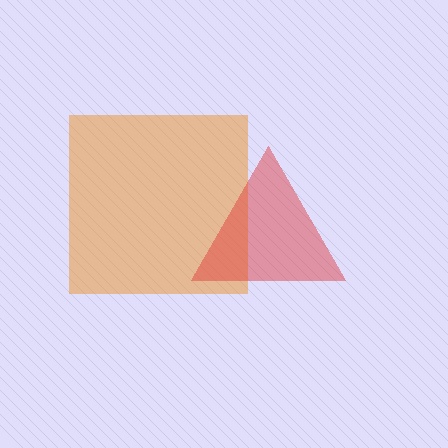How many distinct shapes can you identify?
There are 2 distinct shapes: an orange square, a red triangle.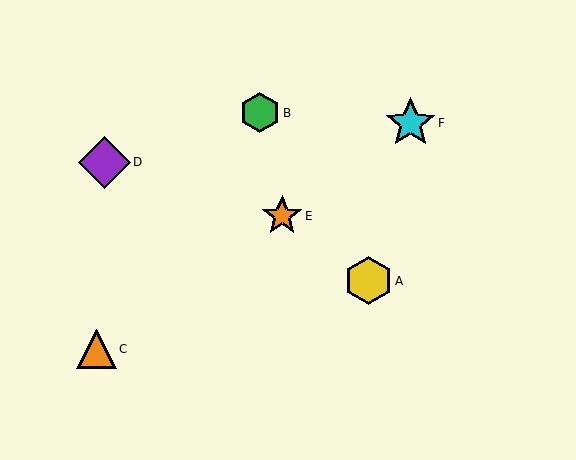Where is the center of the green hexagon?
The center of the green hexagon is at (260, 113).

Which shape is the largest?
The purple diamond (labeled D) is the largest.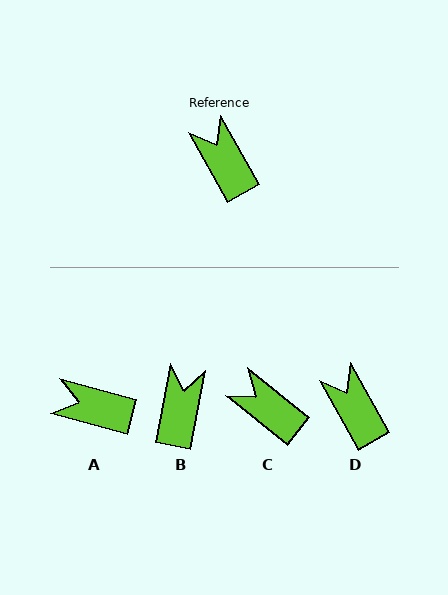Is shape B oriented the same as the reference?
No, it is off by about 40 degrees.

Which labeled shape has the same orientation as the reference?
D.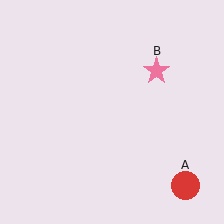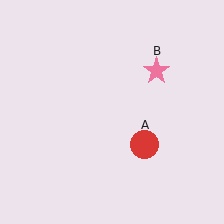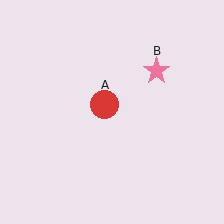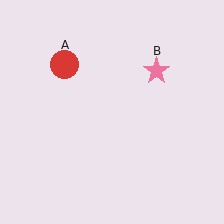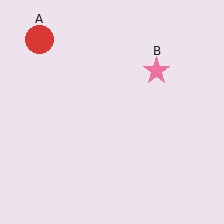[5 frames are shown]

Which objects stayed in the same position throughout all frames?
Pink star (object B) remained stationary.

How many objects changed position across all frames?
1 object changed position: red circle (object A).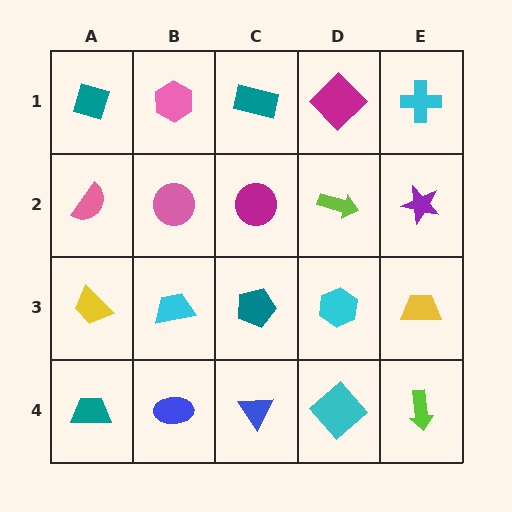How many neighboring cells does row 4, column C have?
3.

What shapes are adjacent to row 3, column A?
A pink semicircle (row 2, column A), a teal trapezoid (row 4, column A), a cyan trapezoid (row 3, column B).